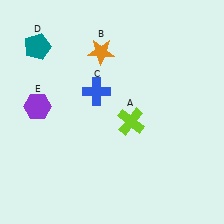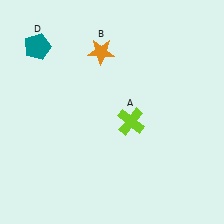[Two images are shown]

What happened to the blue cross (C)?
The blue cross (C) was removed in Image 2. It was in the top-left area of Image 1.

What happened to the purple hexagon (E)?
The purple hexagon (E) was removed in Image 2. It was in the top-left area of Image 1.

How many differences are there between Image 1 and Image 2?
There are 2 differences between the two images.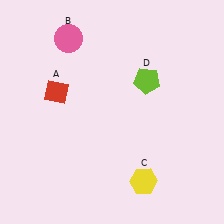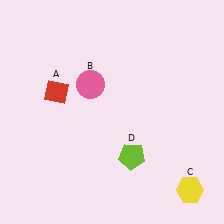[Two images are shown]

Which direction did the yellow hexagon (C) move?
The yellow hexagon (C) moved right.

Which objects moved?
The objects that moved are: the pink circle (B), the yellow hexagon (C), the lime pentagon (D).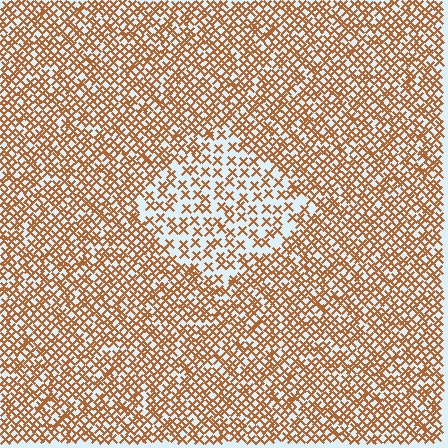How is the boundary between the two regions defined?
The boundary is defined by a change in element density (approximately 1.9x ratio). All elements are the same color, size, and shape.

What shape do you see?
I see a diamond.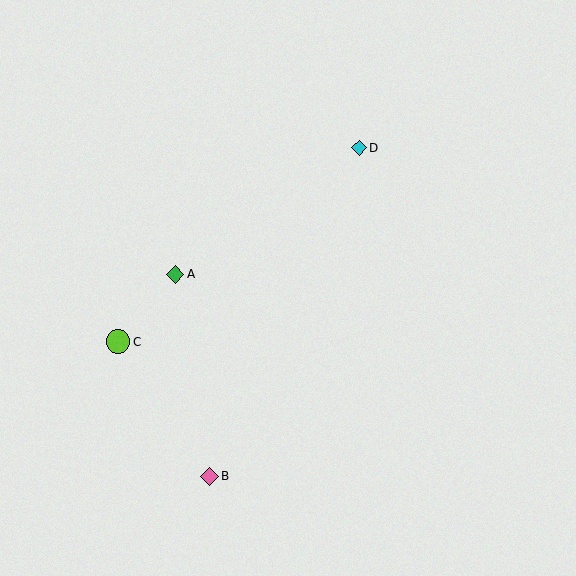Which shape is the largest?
The lime circle (labeled C) is the largest.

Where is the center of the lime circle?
The center of the lime circle is at (118, 342).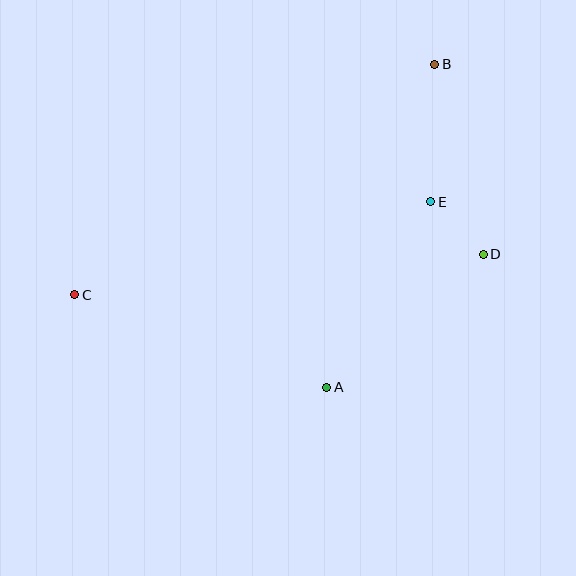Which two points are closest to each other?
Points D and E are closest to each other.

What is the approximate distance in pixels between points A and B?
The distance between A and B is approximately 341 pixels.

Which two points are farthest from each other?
Points B and C are farthest from each other.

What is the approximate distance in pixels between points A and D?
The distance between A and D is approximately 205 pixels.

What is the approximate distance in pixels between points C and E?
The distance between C and E is approximately 368 pixels.